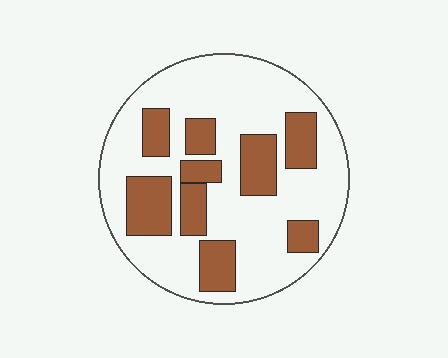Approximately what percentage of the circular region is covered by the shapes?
Approximately 30%.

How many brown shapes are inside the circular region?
9.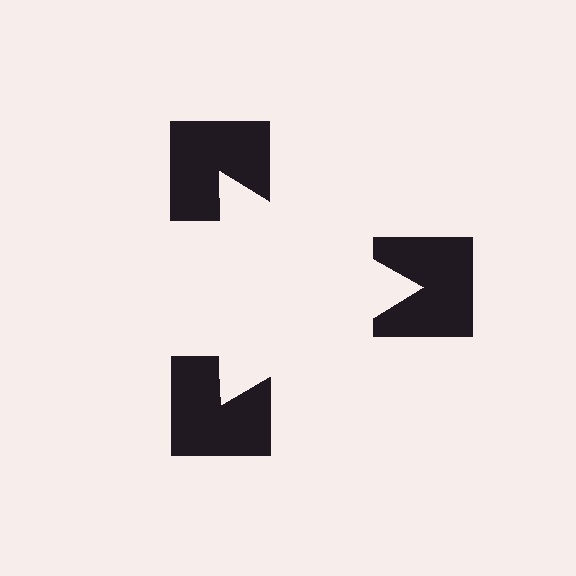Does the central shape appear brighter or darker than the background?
It typically appears slightly brighter than the background, even though no actual brightness change is drawn.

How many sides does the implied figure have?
3 sides.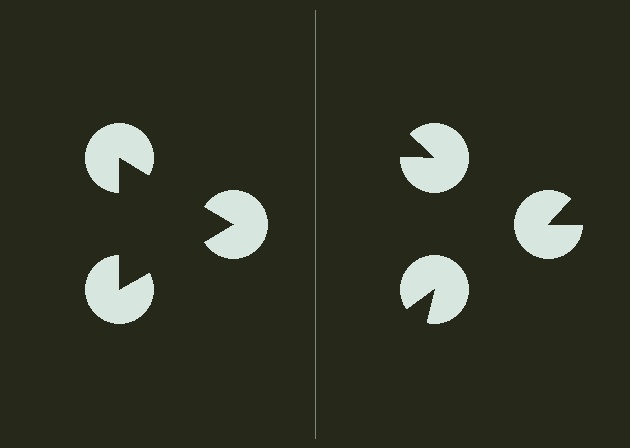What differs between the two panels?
The pac-man discs are positioned identically on both sides; only the wedge orientations differ. On the left they align to a triangle; on the right they are misaligned.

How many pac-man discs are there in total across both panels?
6 — 3 on each side.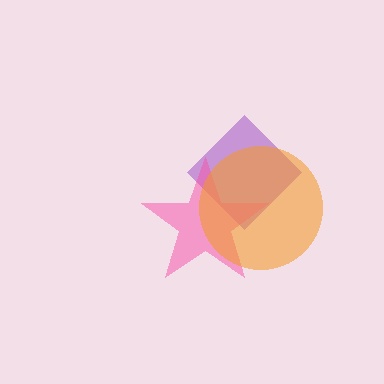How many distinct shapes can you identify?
There are 3 distinct shapes: a purple diamond, a pink star, an orange circle.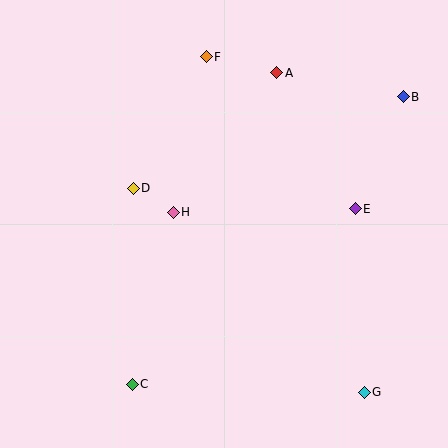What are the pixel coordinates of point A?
Point A is at (277, 73).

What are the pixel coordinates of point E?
Point E is at (355, 209).